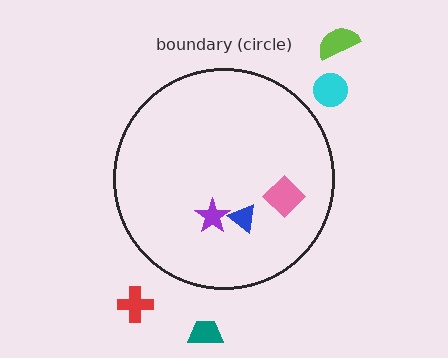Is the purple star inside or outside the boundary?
Inside.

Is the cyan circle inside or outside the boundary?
Outside.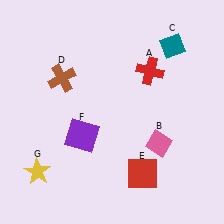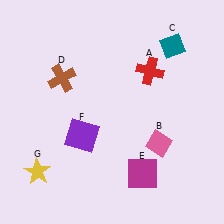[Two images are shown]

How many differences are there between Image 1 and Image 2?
There is 1 difference between the two images.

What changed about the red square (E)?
In Image 1, E is red. In Image 2, it changed to magenta.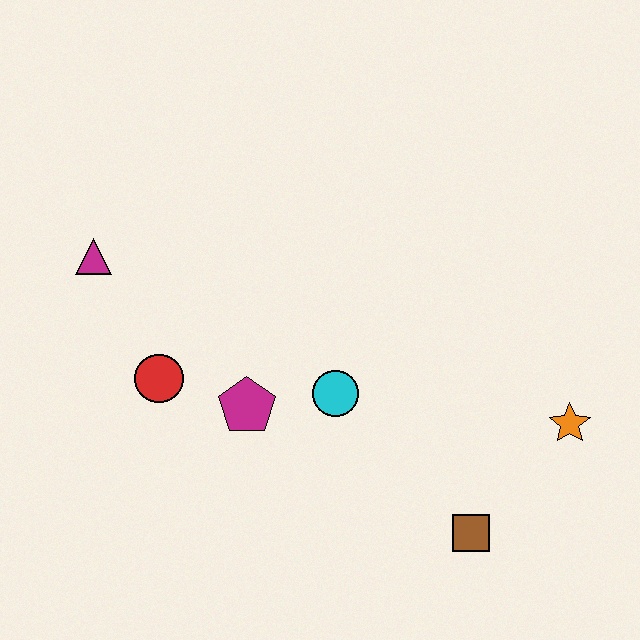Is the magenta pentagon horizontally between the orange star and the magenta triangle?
Yes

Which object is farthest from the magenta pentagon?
The orange star is farthest from the magenta pentagon.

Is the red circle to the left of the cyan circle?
Yes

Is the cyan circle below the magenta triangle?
Yes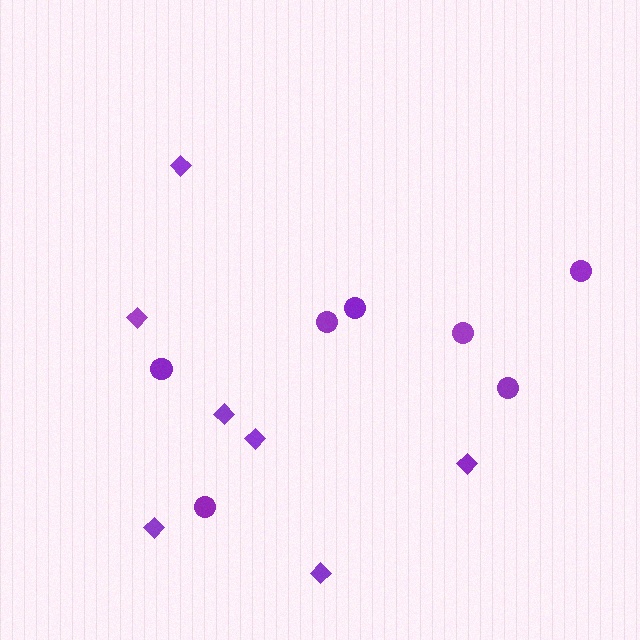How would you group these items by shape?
There are 2 groups: one group of diamonds (7) and one group of circles (7).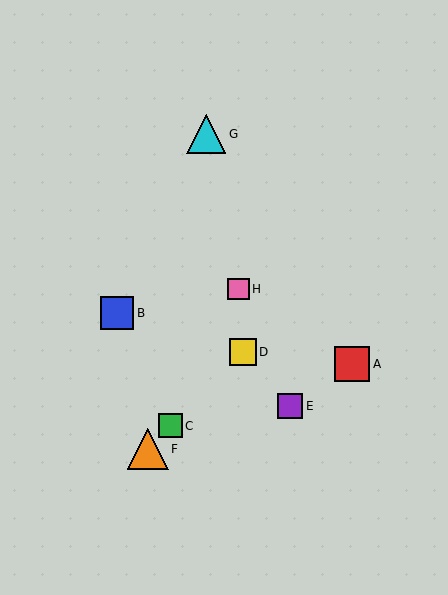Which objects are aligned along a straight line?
Objects C, D, F are aligned along a straight line.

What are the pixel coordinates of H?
Object H is at (239, 289).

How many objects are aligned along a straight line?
3 objects (C, D, F) are aligned along a straight line.